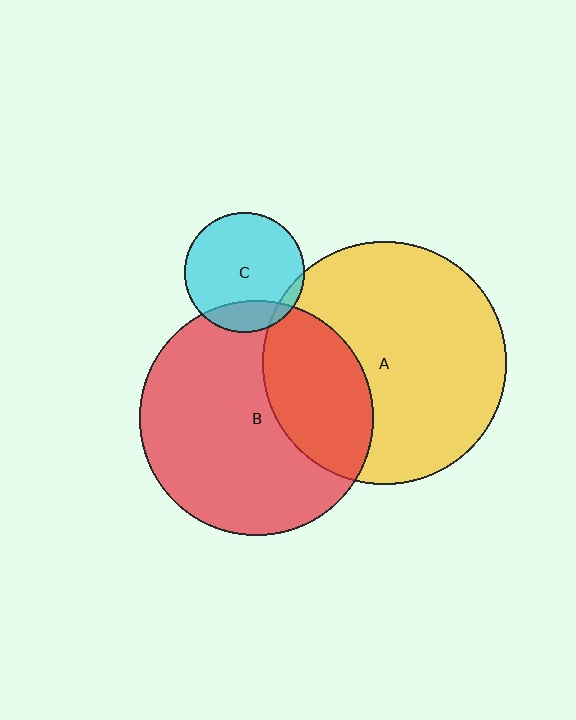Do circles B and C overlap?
Yes.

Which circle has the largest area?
Circle A (yellow).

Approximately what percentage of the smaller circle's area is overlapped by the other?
Approximately 15%.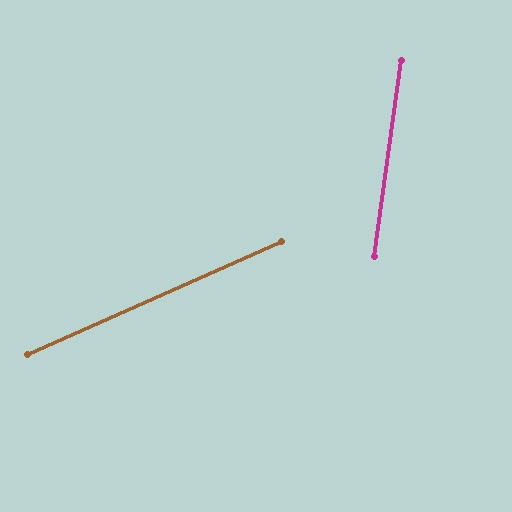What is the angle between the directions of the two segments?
Approximately 58 degrees.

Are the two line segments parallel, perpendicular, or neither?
Neither parallel nor perpendicular — they differ by about 58°.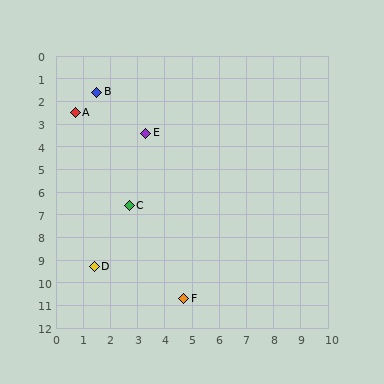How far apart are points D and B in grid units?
Points D and B are about 7.7 grid units apart.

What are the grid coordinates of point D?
Point D is at approximately (1.4, 9.3).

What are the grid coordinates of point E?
Point E is at approximately (3.3, 3.4).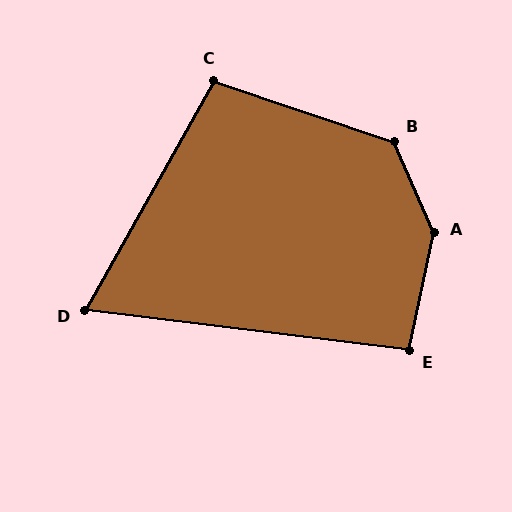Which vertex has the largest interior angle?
A, at approximately 144 degrees.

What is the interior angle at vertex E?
Approximately 95 degrees (obtuse).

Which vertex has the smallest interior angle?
D, at approximately 68 degrees.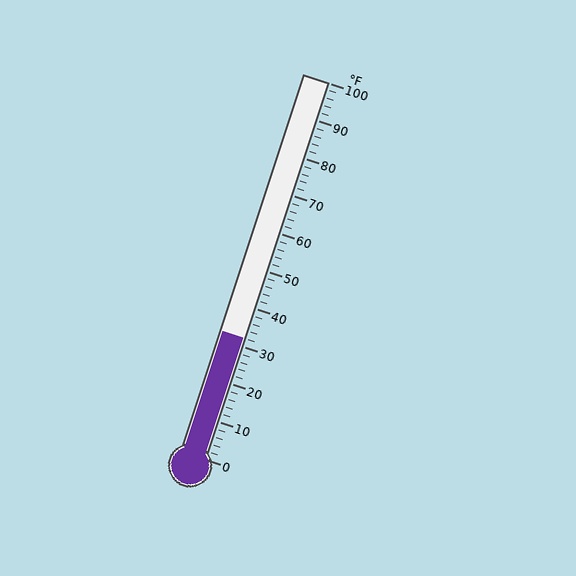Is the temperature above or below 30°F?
The temperature is above 30°F.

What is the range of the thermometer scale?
The thermometer scale ranges from 0°F to 100°F.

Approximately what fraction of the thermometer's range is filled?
The thermometer is filled to approximately 30% of its range.